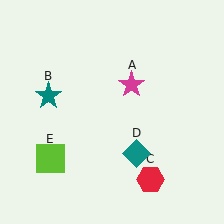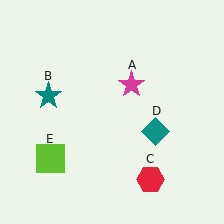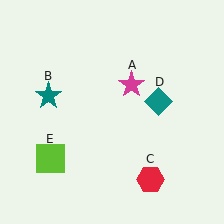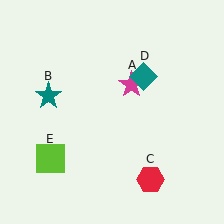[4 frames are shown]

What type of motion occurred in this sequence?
The teal diamond (object D) rotated counterclockwise around the center of the scene.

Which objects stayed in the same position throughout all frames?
Magenta star (object A) and teal star (object B) and red hexagon (object C) and lime square (object E) remained stationary.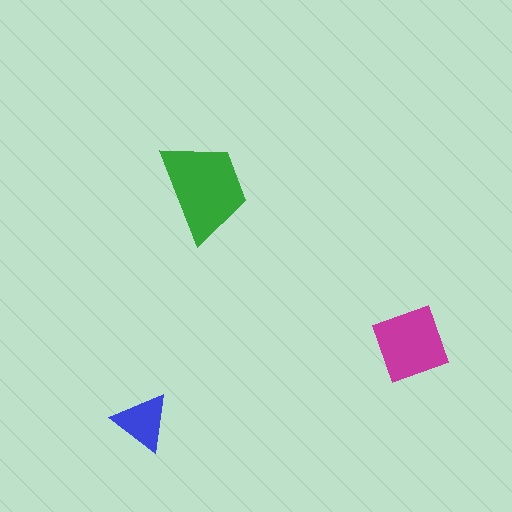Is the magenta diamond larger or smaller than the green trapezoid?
Smaller.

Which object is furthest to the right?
The magenta diamond is rightmost.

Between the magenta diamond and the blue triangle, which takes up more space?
The magenta diamond.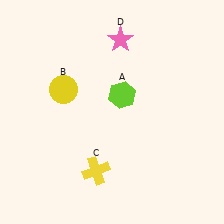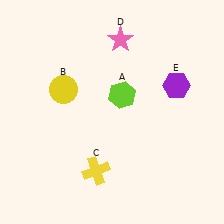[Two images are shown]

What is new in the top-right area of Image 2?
A purple hexagon (E) was added in the top-right area of Image 2.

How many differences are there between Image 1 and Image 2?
There is 1 difference between the two images.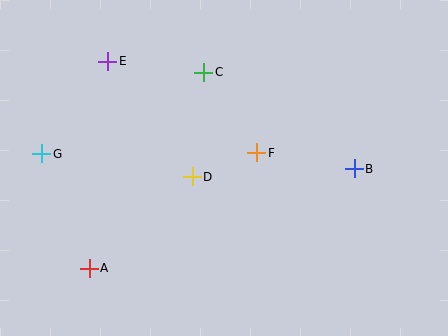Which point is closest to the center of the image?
Point D at (192, 177) is closest to the center.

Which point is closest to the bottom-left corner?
Point A is closest to the bottom-left corner.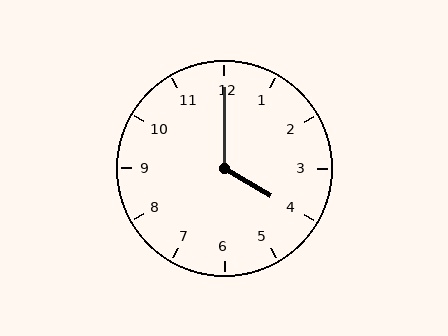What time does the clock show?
4:00.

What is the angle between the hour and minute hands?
Approximately 120 degrees.